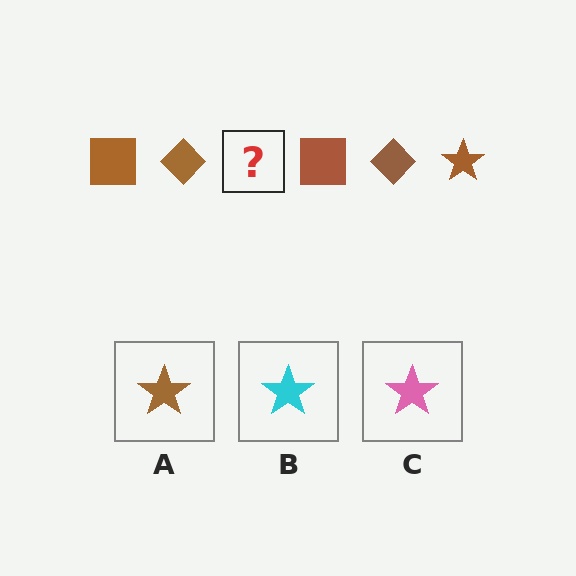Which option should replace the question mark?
Option A.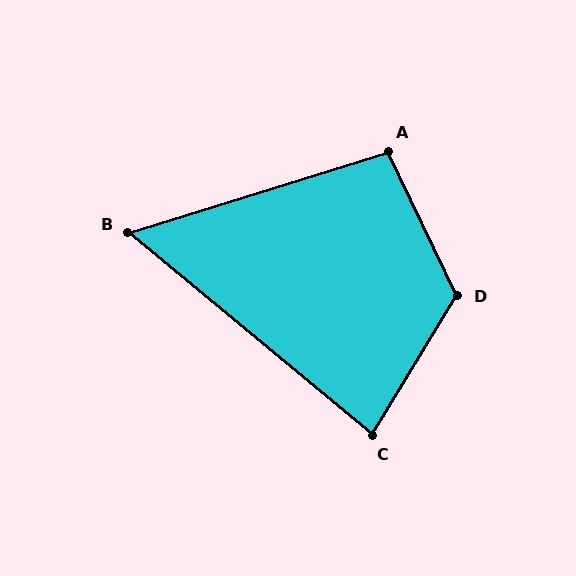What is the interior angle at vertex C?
Approximately 82 degrees (acute).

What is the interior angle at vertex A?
Approximately 98 degrees (obtuse).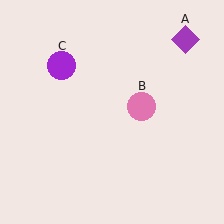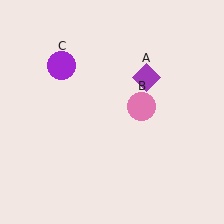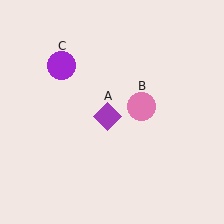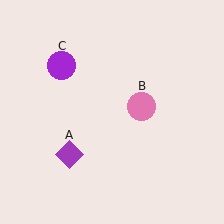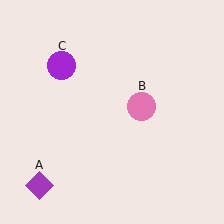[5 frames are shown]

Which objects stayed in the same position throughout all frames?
Pink circle (object B) and purple circle (object C) remained stationary.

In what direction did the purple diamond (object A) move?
The purple diamond (object A) moved down and to the left.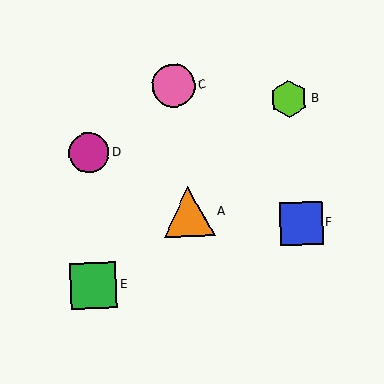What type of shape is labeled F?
Shape F is a blue square.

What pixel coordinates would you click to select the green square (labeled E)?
Click at (93, 286) to select the green square E.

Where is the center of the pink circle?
The center of the pink circle is at (173, 85).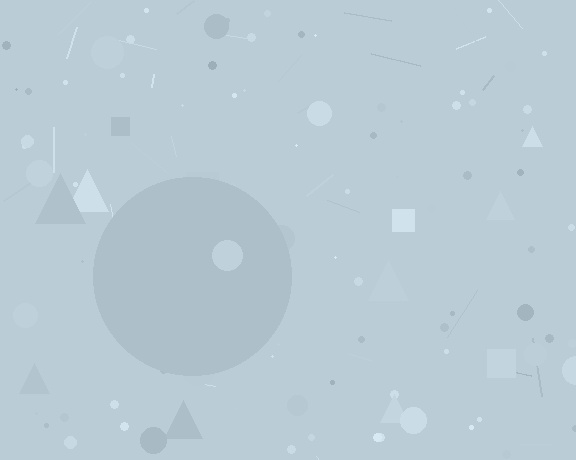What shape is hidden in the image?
A circle is hidden in the image.